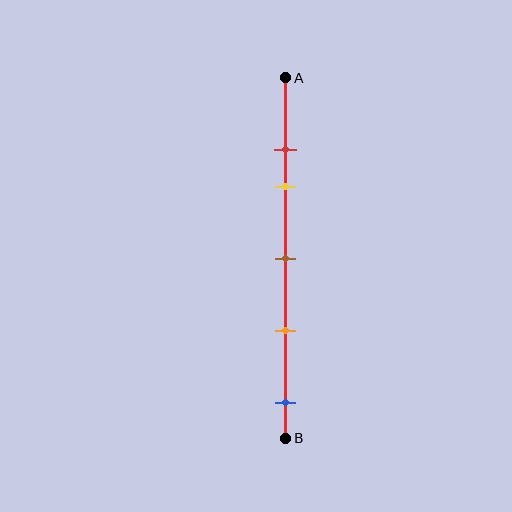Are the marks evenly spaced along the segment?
No, the marks are not evenly spaced.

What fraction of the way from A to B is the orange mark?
The orange mark is approximately 70% (0.7) of the way from A to B.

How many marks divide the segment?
There are 5 marks dividing the segment.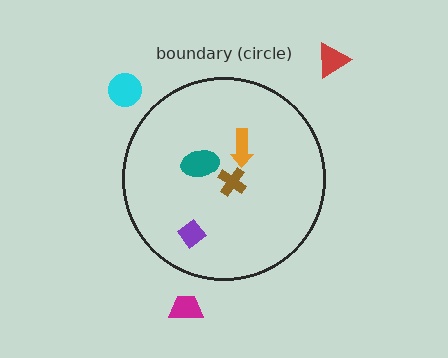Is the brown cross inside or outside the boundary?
Inside.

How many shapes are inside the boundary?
4 inside, 3 outside.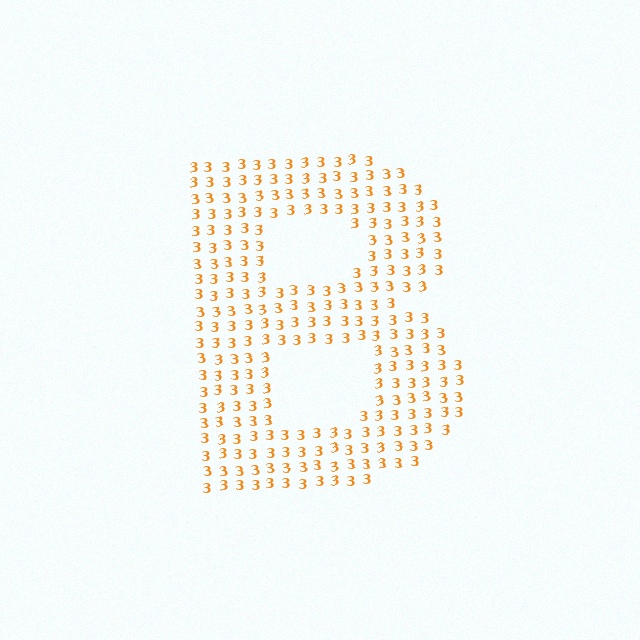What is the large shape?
The large shape is the letter B.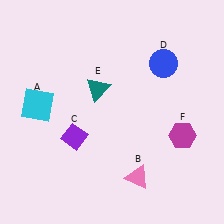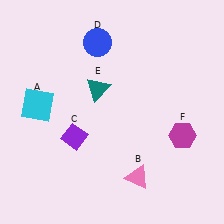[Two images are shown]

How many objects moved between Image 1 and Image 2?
1 object moved between the two images.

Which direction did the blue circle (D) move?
The blue circle (D) moved left.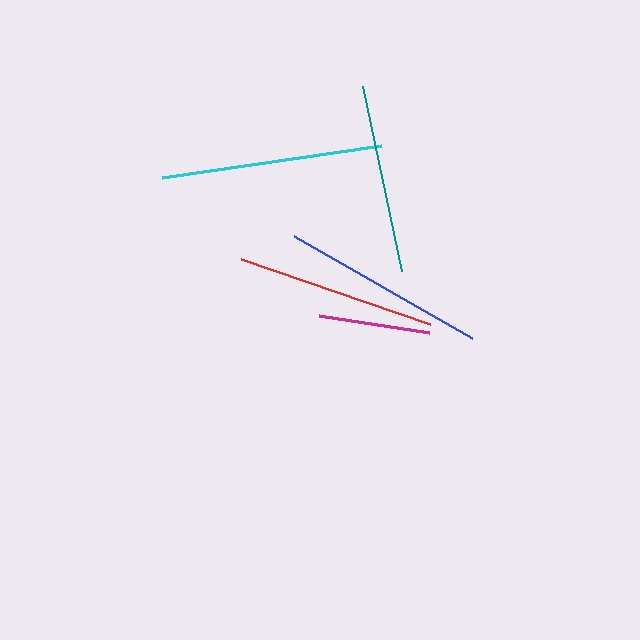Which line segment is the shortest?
The magenta line is the shortest at approximately 112 pixels.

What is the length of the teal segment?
The teal segment is approximately 189 pixels long.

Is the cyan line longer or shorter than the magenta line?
The cyan line is longer than the magenta line.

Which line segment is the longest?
The cyan line is the longest at approximately 221 pixels.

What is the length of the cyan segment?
The cyan segment is approximately 221 pixels long.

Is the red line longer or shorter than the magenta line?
The red line is longer than the magenta line.